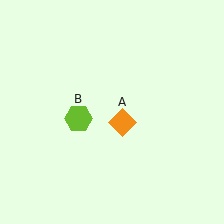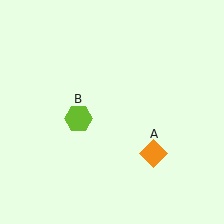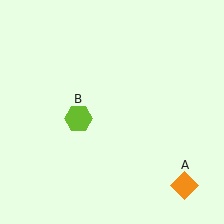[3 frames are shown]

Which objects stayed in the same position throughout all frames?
Lime hexagon (object B) remained stationary.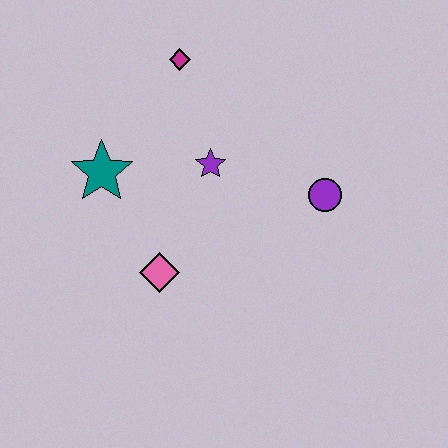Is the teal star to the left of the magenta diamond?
Yes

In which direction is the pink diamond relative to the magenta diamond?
The pink diamond is below the magenta diamond.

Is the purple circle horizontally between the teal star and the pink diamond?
No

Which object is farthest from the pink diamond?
The magenta diamond is farthest from the pink diamond.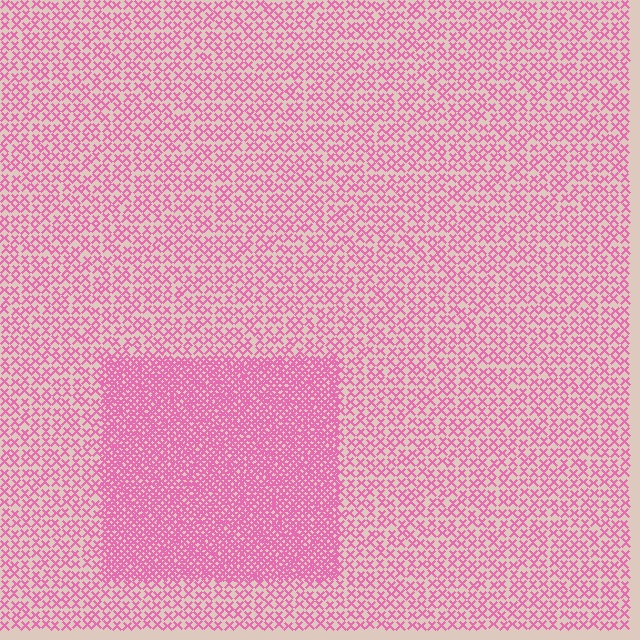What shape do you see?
I see a rectangle.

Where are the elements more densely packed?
The elements are more densely packed inside the rectangle boundary.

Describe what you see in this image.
The image contains small pink elements arranged at two different densities. A rectangle-shaped region is visible where the elements are more densely packed than the surrounding area.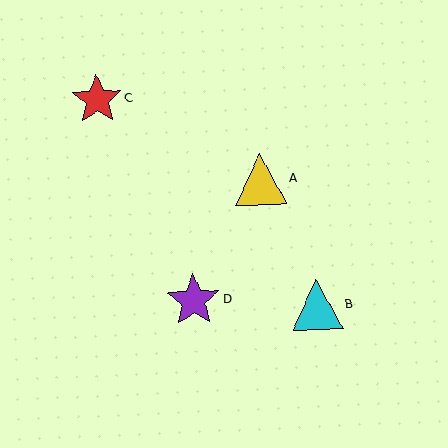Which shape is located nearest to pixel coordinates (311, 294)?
The cyan triangle (labeled B) at (317, 305) is nearest to that location.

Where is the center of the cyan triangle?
The center of the cyan triangle is at (317, 305).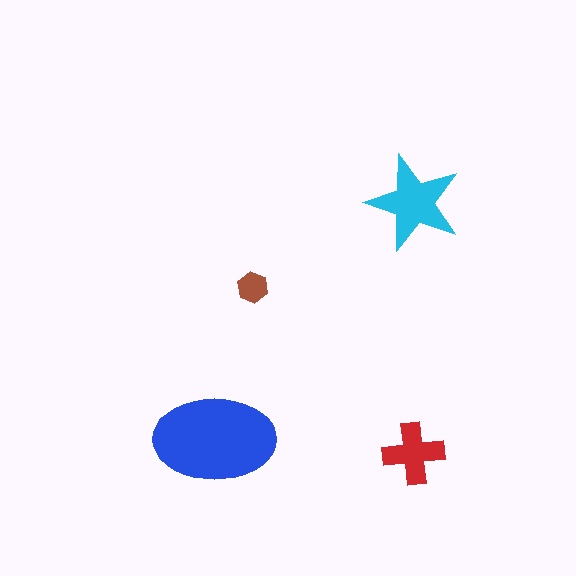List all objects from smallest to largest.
The brown hexagon, the red cross, the cyan star, the blue ellipse.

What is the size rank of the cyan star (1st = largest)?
2nd.